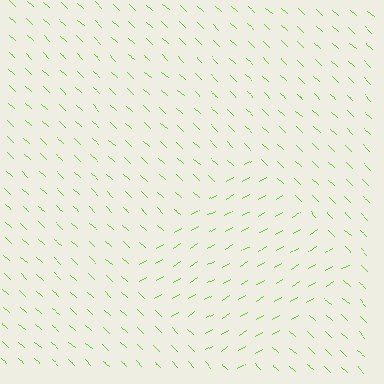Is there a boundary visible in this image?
Yes, there is a texture boundary formed by a change in line orientation.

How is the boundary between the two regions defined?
The boundary is defined purely by a change in line orientation (approximately 74 degrees difference). All lines are the same color and thickness.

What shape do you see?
I see a diamond.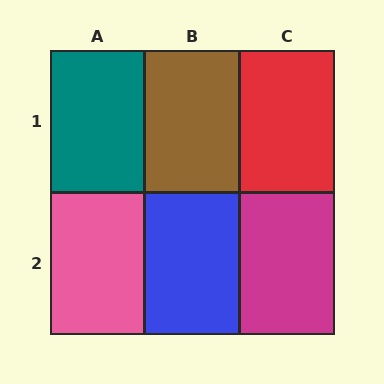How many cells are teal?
1 cell is teal.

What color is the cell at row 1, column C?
Red.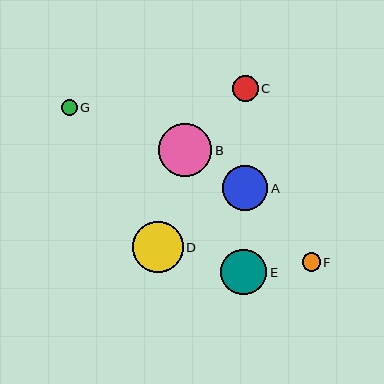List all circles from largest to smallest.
From largest to smallest: B, D, E, A, C, F, G.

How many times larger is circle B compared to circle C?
Circle B is approximately 2.0 times the size of circle C.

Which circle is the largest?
Circle B is the largest with a size of approximately 53 pixels.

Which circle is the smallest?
Circle G is the smallest with a size of approximately 16 pixels.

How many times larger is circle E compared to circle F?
Circle E is approximately 2.5 times the size of circle F.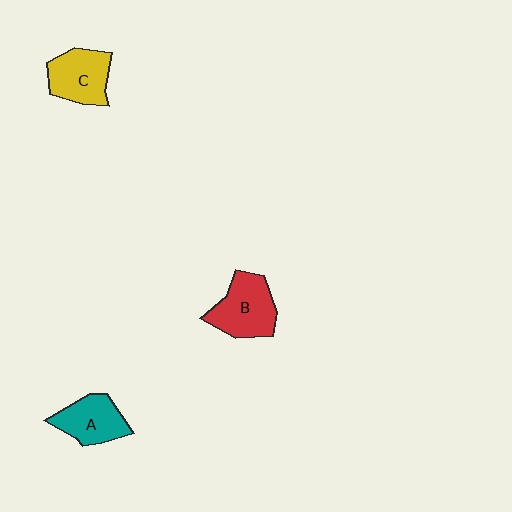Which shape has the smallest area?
Shape A (teal).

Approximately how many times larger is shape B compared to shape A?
Approximately 1.2 times.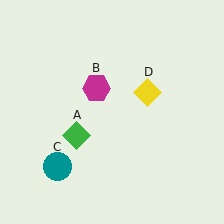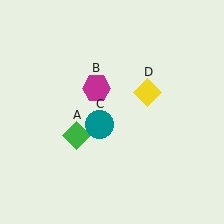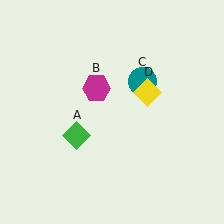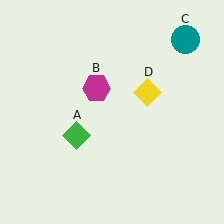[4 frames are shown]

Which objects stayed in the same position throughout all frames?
Green diamond (object A) and magenta hexagon (object B) and yellow diamond (object D) remained stationary.